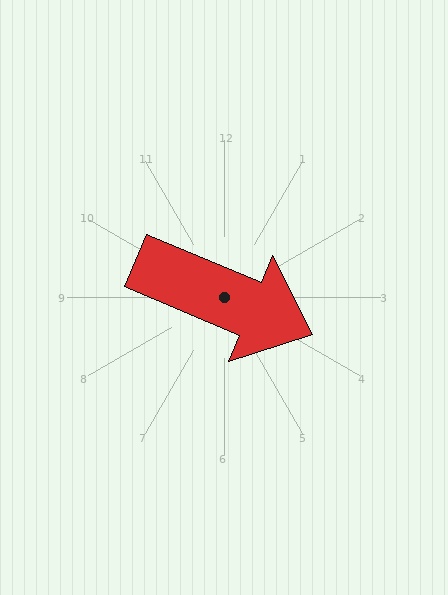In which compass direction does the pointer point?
Southeast.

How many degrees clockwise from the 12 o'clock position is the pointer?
Approximately 113 degrees.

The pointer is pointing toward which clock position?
Roughly 4 o'clock.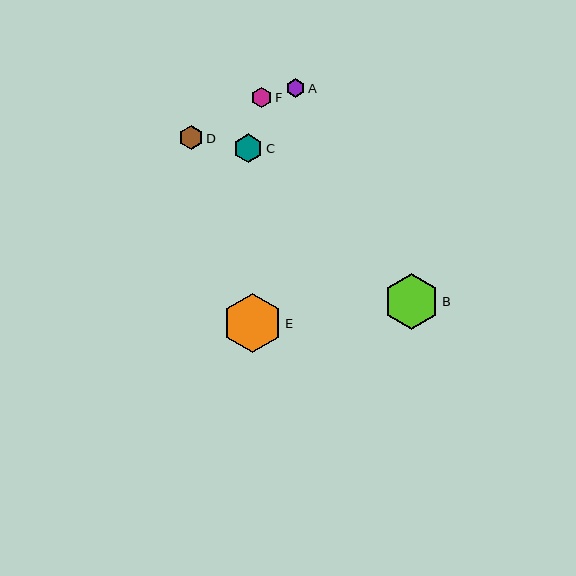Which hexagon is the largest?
Hexagon E is the largest with a size of approximately 59 pixels.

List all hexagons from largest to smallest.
From largest to smallest: E, B, C, D, F, A.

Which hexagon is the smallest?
Hexagon A is the smallest with a size of approximately 19 pixels.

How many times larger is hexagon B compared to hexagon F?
Hexagon B is approximately 2.7 times the size of hexagon F.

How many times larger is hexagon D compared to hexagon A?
Hexagon D is approximately 1.3 times the size of hexagon A.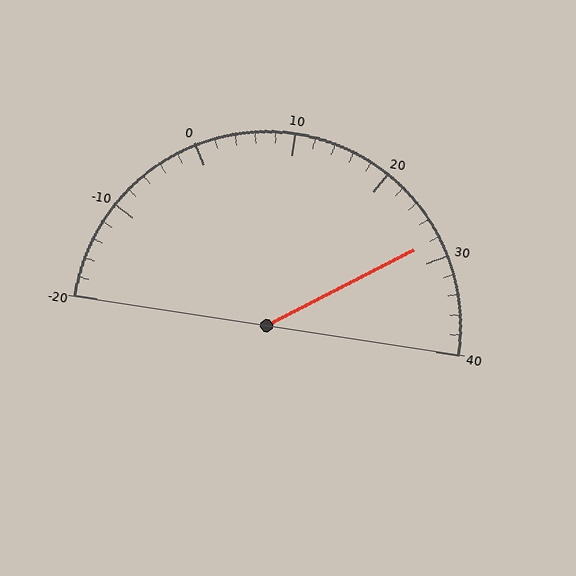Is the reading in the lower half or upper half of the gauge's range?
The reading is in the upper half of the range (-20 to 40).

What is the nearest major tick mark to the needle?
The nearest major tick mark is 30.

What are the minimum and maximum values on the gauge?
The gauge ranges from -20 to 40.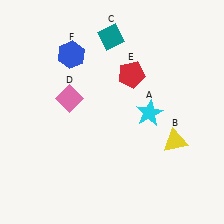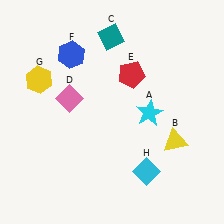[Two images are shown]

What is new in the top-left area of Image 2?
A yellow hexagon (G) was added in the top-left area of Image 2.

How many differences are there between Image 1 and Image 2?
There are 2 differences between the two images.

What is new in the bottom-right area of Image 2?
A cyan diamond (H) was added in the bottom-right area of Image 2.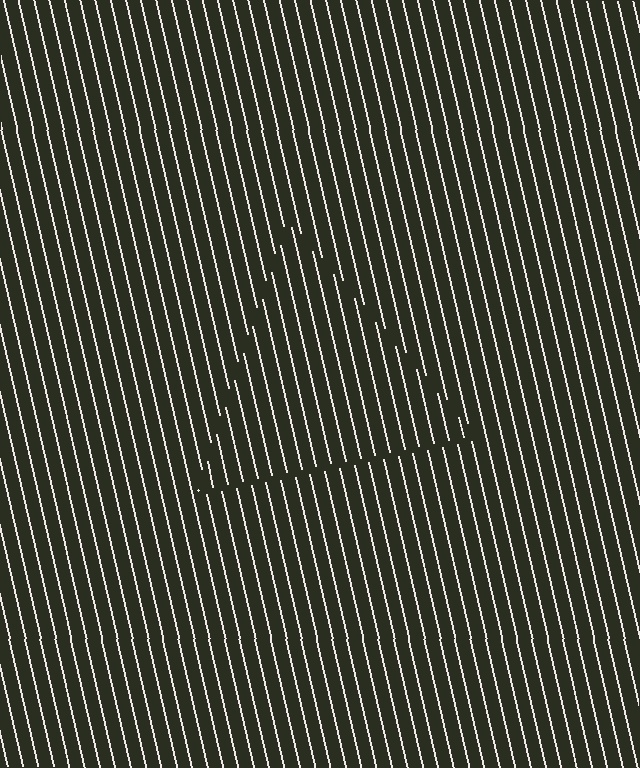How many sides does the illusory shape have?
3 sides — the line-ends trace a triangle.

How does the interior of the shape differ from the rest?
The interior of the shape contains the same grating, shifted by half a period — the contour is defined by the phase discontinuity where line-ends from the inner and outer gratings abut.